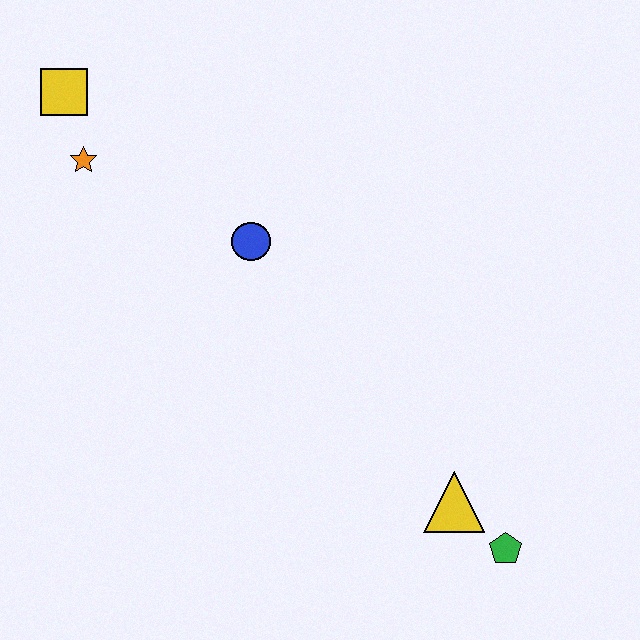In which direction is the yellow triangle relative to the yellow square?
The yellow triangle is below the yellow square.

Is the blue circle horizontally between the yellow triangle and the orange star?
Yes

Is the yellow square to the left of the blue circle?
Yes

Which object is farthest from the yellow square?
The green pentagon is farthest from the yellow square.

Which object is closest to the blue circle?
The orange star is closest to the blue circle.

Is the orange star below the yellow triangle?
No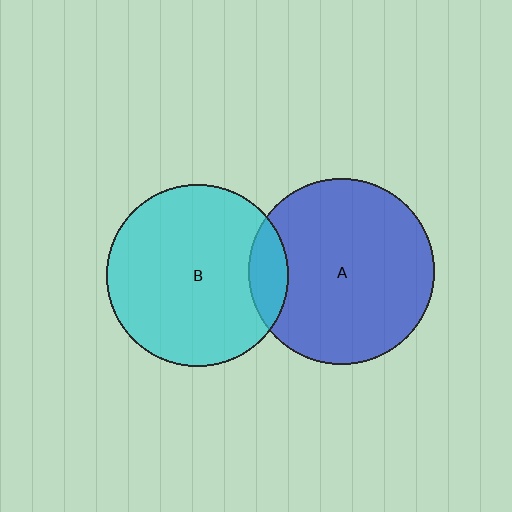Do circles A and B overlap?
Yes.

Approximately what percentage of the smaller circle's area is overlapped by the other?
Approximately 10%.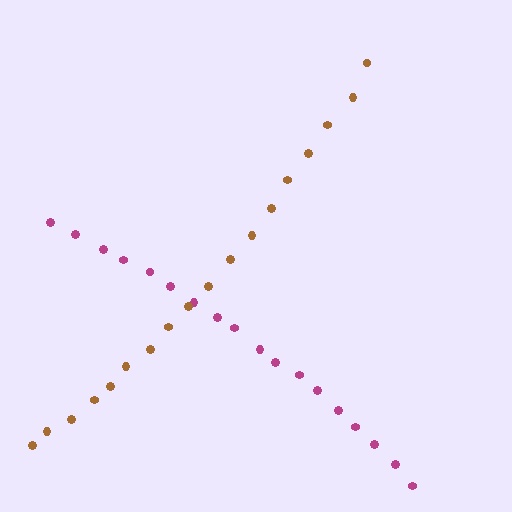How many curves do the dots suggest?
There are 2 distinct paths.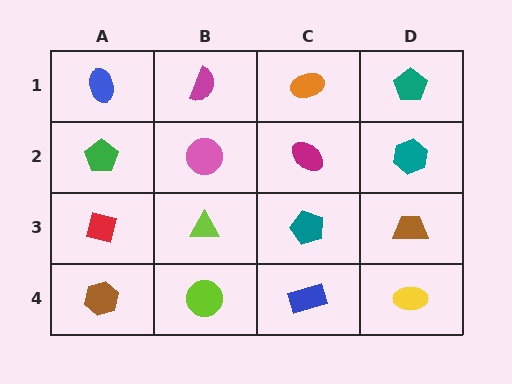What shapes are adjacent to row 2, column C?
An orange ellipse (row 1, column C), a teal pentagon (row 3, column C), a pink circle (row 2, column B), a teal hexagon (row 2, column D).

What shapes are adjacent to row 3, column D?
A teal hexagon (row 2, column D), a yellow ellipse (row 4, column D), a teal pentagon (row 3, column C).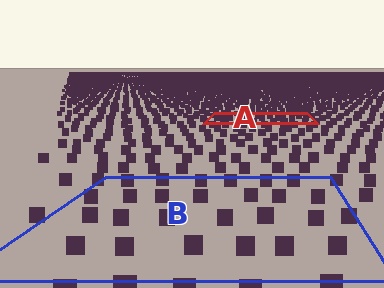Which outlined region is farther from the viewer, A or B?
Region A is farther from the viewer — the texture elements inside it appear smaller and more densely packed.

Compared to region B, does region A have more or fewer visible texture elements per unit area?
Region A has more texture elements per unit area — they are packed more densely because it is farther away.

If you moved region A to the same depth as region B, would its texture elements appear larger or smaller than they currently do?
They would appear larger. At a closer depth, the same texture elements are projected at a bigger on-screen size.